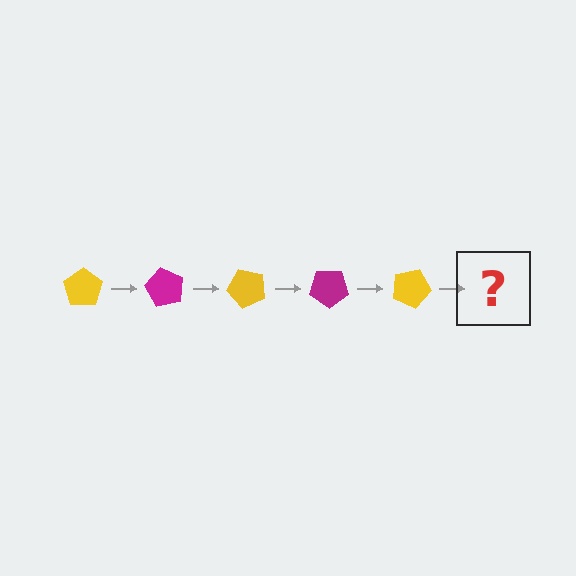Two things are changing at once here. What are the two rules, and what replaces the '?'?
The two rules are that it rotates 60 degrees each step and the color cycles through yellow and magenta. The '?' should be a magenta pentagon, rotated 300 degrees from the start.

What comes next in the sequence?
The next element should be a magenta pentagon, rotated 300 degrees from the start.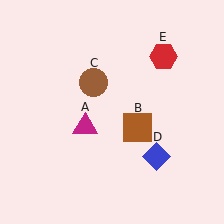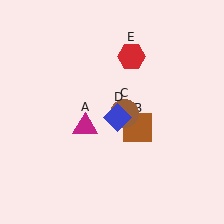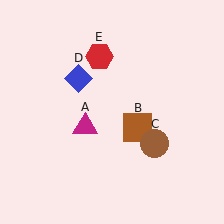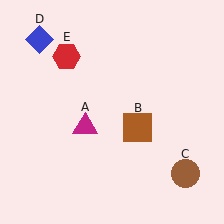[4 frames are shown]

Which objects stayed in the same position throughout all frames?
Magenta triangle (object A) and brown square (object B) remained stationary.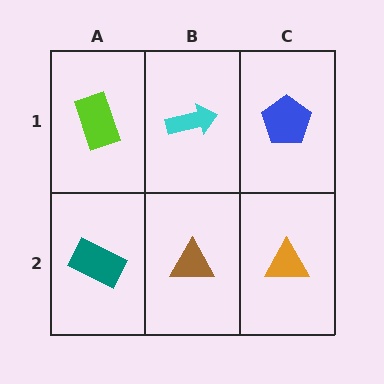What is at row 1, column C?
A blue pentagon.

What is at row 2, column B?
A brown triangle.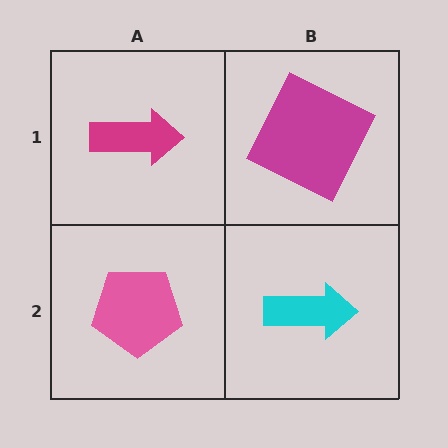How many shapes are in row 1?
2 shapes.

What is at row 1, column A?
A magenta arrow.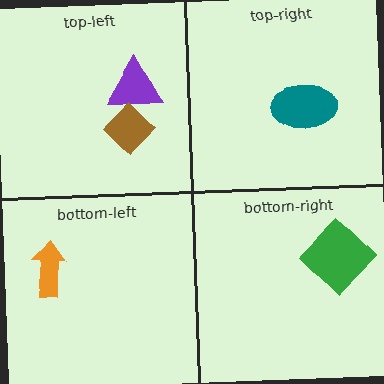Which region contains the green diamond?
The bottom-right region.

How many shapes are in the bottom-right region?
1.